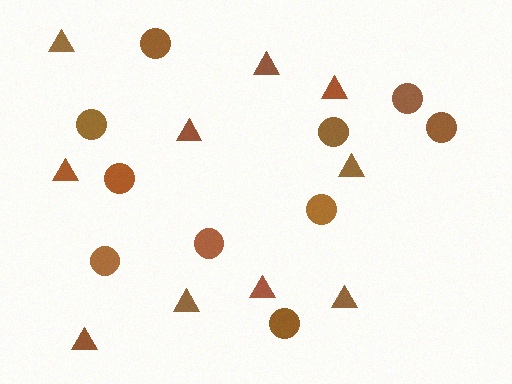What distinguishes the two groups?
There are 2 groups: one group of triangles (10) and one group of circles (10).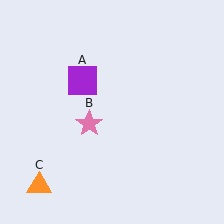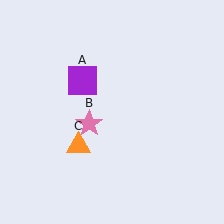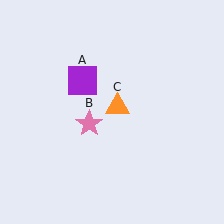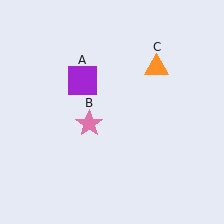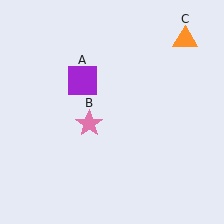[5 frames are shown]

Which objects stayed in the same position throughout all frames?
Purple square (object A) and pink star (object B) remained stationary.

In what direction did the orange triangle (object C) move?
The orange triangle (object C) moved up and to the right.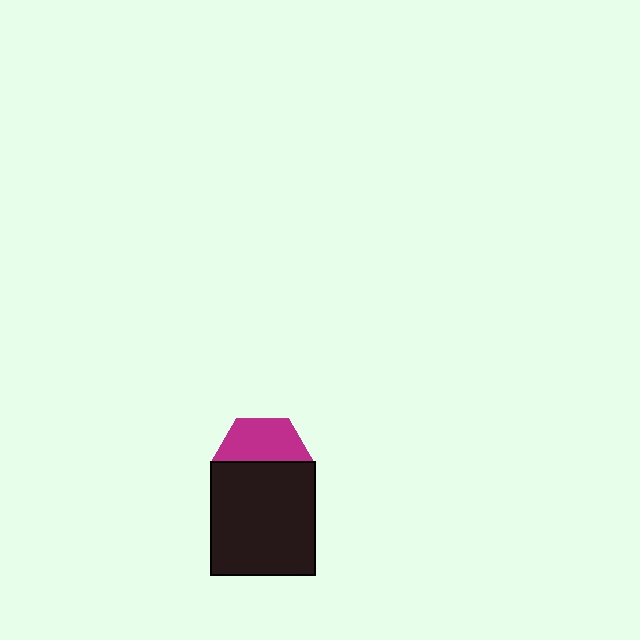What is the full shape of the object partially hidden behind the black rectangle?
The partially hidden object is a magenta hexagon.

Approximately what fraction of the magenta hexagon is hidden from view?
Roughly 53% of the magenta hexagon is hidden behind the black rectangle.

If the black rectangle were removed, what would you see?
You would see the complete magenta hexagon.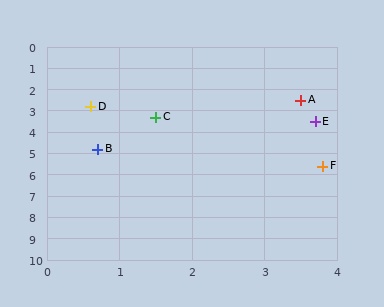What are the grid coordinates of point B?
Point B is at approximately (0.7, 4.8).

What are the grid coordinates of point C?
Point C is at approximately (1.5, 3.3).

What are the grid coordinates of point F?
Point F is at approximately (3.8, 5.6).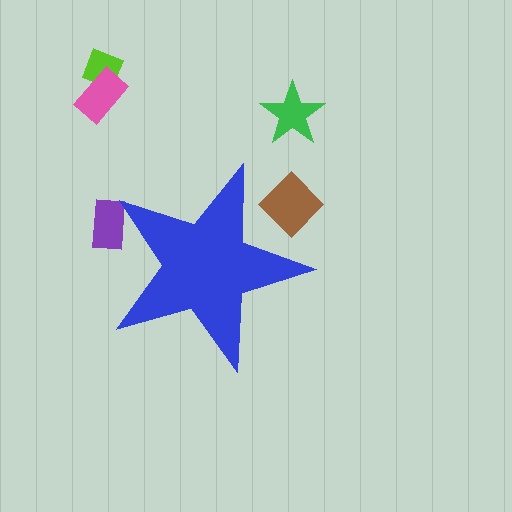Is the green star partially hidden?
No, the green star is fully visible.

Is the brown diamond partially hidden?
Yes, the brown diamond is partially hidden behind the blue star.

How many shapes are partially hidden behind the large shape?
2 shapes are partially hidden.